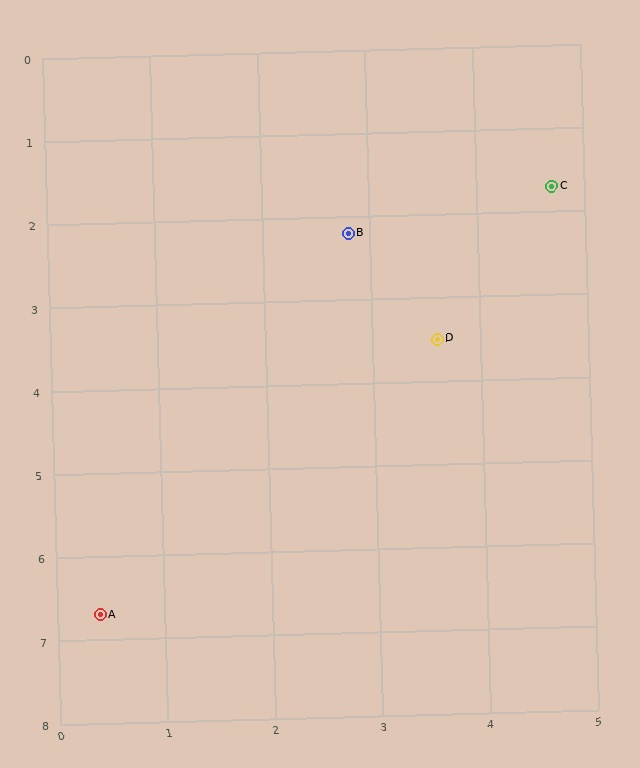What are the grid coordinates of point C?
Point C is at approximately (4.7, 1.7).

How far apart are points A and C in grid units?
Points A and C are about 6.6 grid units apart.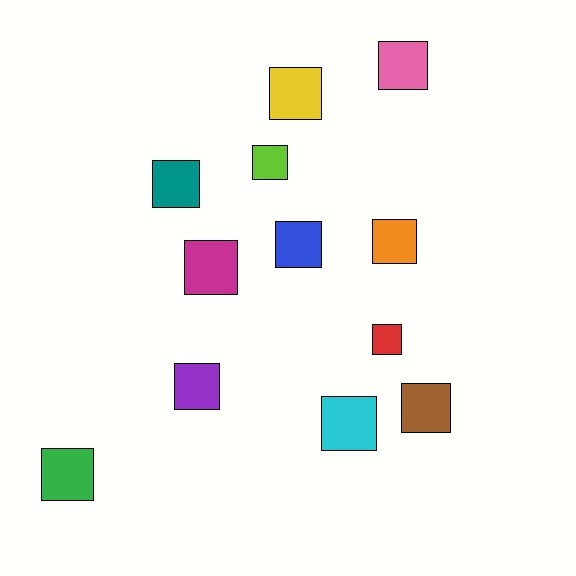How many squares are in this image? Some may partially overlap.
There are 12 squares.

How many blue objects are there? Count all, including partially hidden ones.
There is 1 blue object.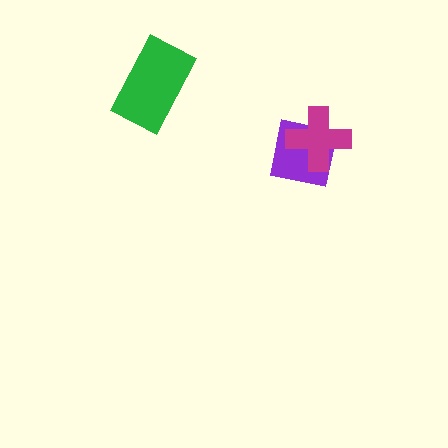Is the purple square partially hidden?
Yes, it is partially covered by another shape.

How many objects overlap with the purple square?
1 object overlaps with the purple square.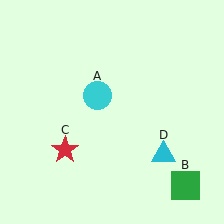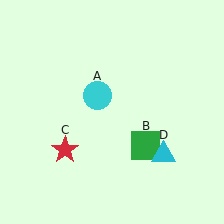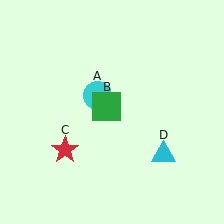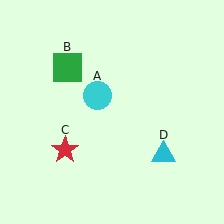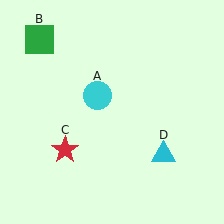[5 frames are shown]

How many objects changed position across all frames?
1 object changed position: green square (object B).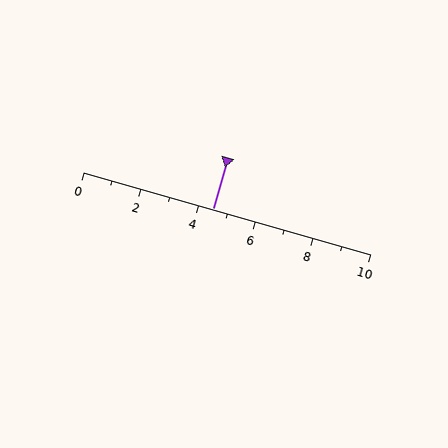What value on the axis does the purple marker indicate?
The marker indicates approximately 4.5.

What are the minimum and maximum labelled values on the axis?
The axis runs from 0 to 10.